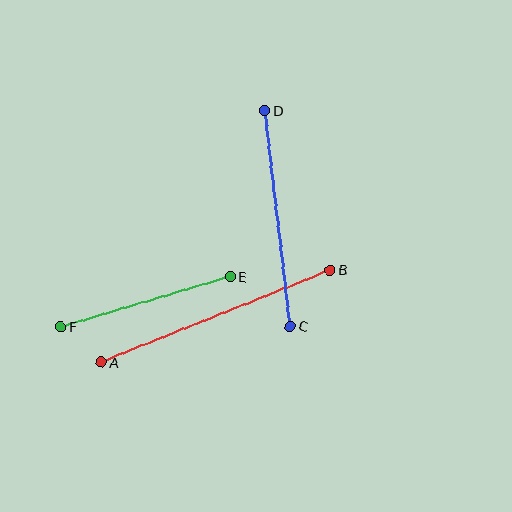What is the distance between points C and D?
The distance is approximately 217 pixels.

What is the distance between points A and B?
The distance is approximately 247 pixels.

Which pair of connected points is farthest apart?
Points A and B are farthest apart.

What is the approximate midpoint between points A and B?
The midpoint is at approximately (216, 316) pixels.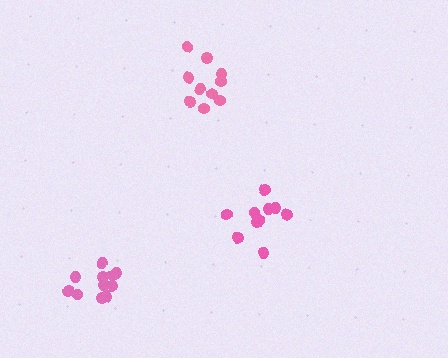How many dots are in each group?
Group 1: 10 dots, Group 2: 10 dots, Group 3: 11 dots (31 total).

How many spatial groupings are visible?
There are 3 spatial groupings.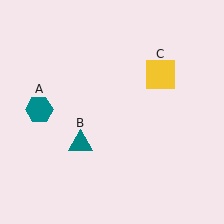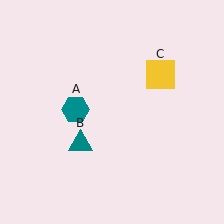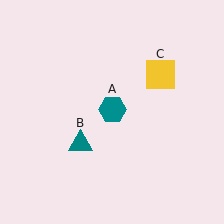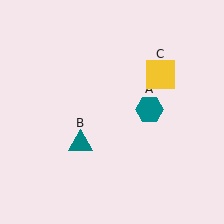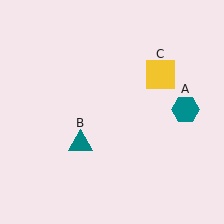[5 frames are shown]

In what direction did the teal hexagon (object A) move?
The teal hexagon (object A) moved right.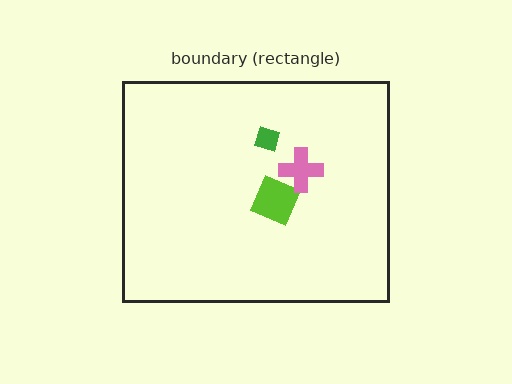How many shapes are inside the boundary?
3 inside, 0 outside.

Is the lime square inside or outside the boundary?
Inside.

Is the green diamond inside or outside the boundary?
Inside.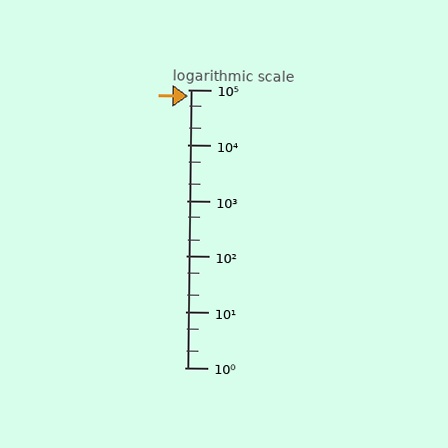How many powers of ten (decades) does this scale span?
The scale spans 5 decades, from 1 to 100000.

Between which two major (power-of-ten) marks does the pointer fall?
The pointer is between 10000 and 100000.